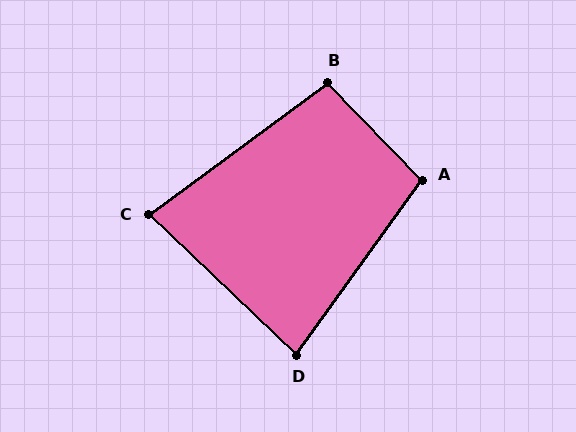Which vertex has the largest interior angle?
A, at approximately 100 degrees.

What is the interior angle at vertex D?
Approximately 82 degrees (acute).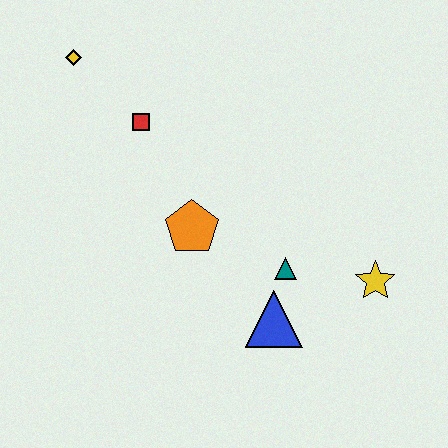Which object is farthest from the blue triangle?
The yellow diamond is farthest from the blue triangle.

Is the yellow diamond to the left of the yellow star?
Yes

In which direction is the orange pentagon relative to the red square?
The orange pentagon is below the red square.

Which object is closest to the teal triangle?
The blue triangle is closest to the teal triangle.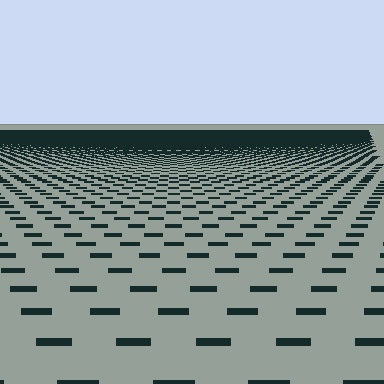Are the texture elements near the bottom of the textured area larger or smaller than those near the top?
Larger. Near the bottom, elements are closer to the viewer and appear at a bigger on-screen size.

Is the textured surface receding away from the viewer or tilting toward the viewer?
The surface is receding away from the viewer. Texture elements get smaller and denser toward the top.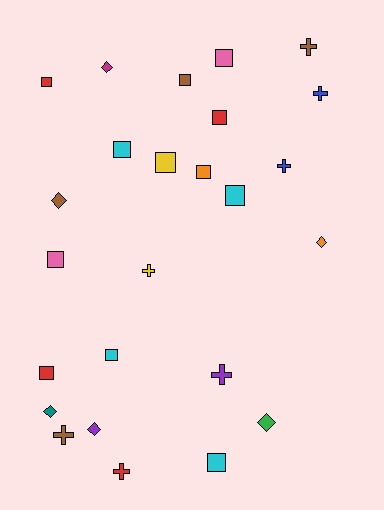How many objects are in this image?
There are 25 objects.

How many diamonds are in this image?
There are 6 diamonds.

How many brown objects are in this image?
There are 4 brown objects.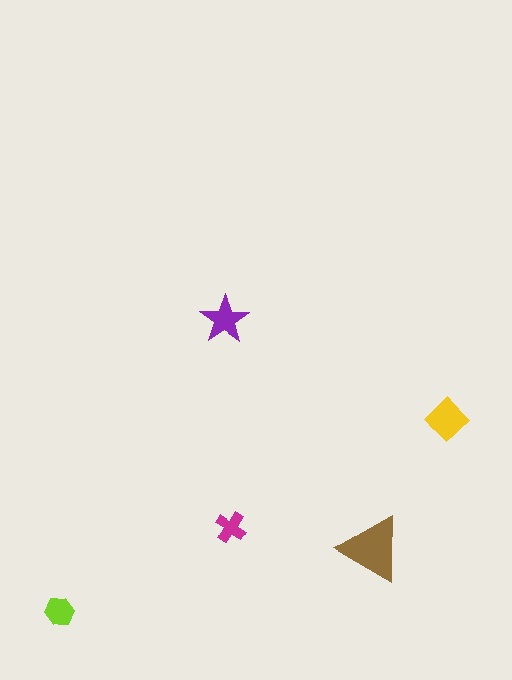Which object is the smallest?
The magenta cross.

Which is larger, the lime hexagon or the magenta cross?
The lime hexagon.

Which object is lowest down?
The lime hexagon is bottommost.